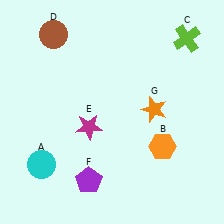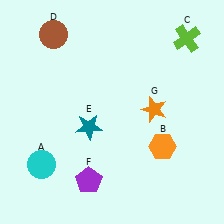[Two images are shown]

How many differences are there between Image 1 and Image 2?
There is 1 difference between the two images.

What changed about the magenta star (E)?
In Image 1, E is magenta. In Image 2, it changed to teal.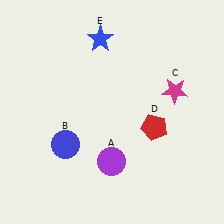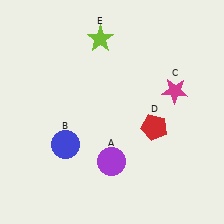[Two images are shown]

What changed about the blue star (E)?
In Image 1, E is blue. In Image 2, it changed to lime.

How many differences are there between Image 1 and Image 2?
There is 1 difference between the two images.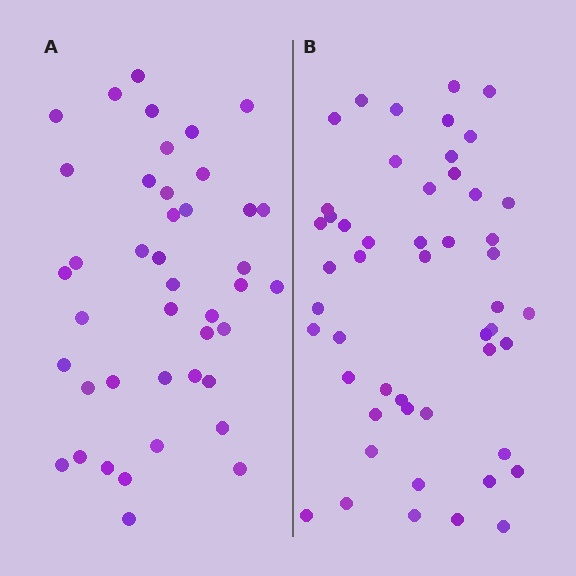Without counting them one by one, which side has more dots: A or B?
Region B (the right region) has more dots.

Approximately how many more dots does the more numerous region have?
Region B has roughly 8 or so more dots than region A.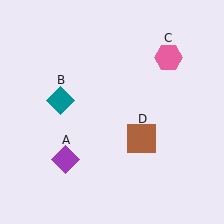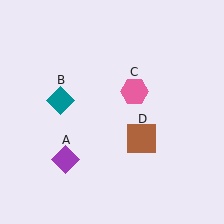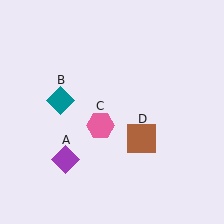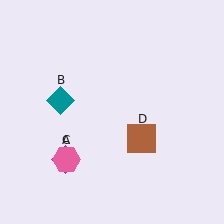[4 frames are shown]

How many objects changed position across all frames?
1 object changed position: pink hexagon (object C).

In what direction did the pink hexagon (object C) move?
The pink hexagon (object C) moved down and to the left.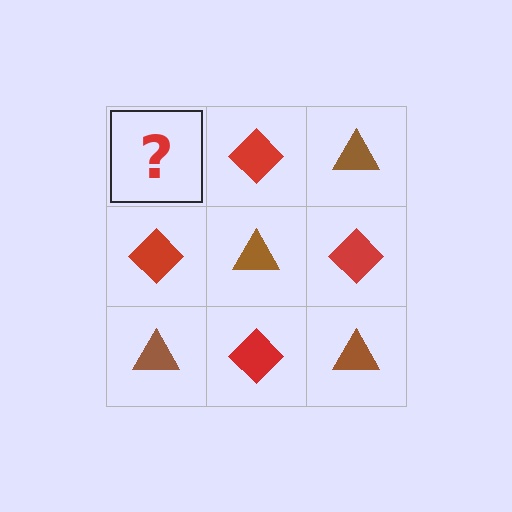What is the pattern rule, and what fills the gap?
The rule is that it alternates brown triangle and red diamond in a checkerboard pattern. The gap should be filled with a brown triangle.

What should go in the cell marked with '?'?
The missing cell should contain a brown triangle.